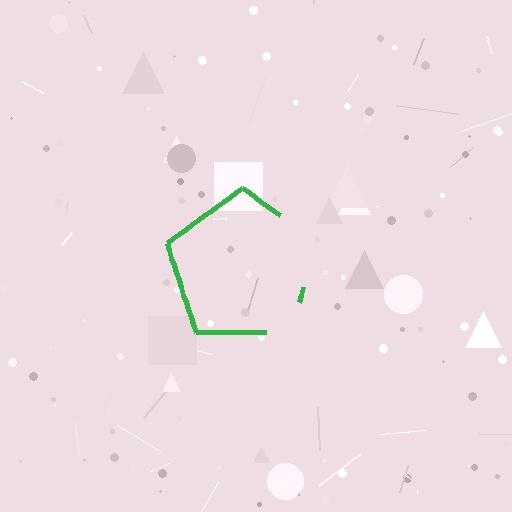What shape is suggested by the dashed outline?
The dashed outline suggests a pentagon.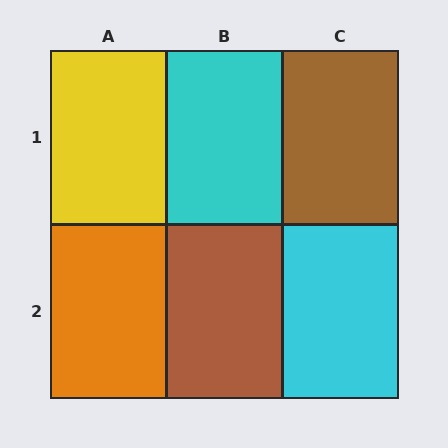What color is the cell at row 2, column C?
Cyan.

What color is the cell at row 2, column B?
Brown.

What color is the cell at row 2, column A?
Orange.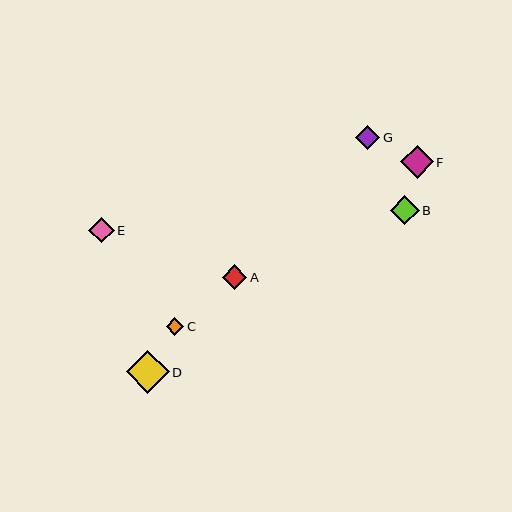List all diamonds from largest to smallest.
From largest to smallest: D, F, B, E, A, G, C.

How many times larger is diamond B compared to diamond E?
Diamond B is approximately 1.1 times the size of diamond E.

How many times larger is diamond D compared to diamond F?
Diamond D is approximately 1.3 times the size of diamond F.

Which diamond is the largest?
Diamond D is the largest with a size of approximately 42 pixels.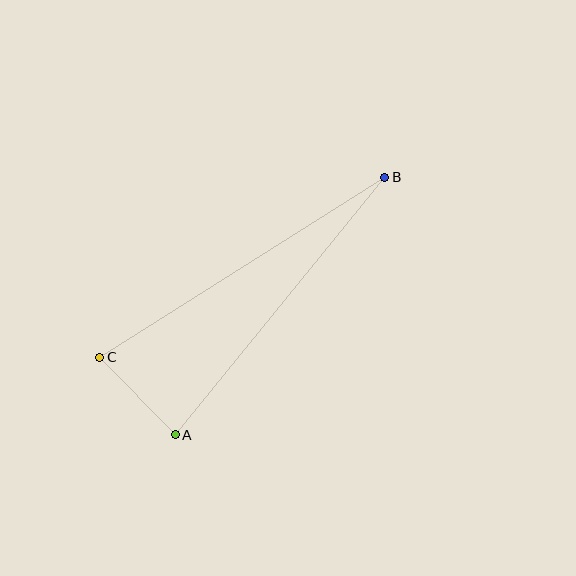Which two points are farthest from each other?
Points B and C are farthest from each other.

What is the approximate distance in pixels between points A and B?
The distance between A and B is approximately 332 pixels.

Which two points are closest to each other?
Points A and C are closest to each other.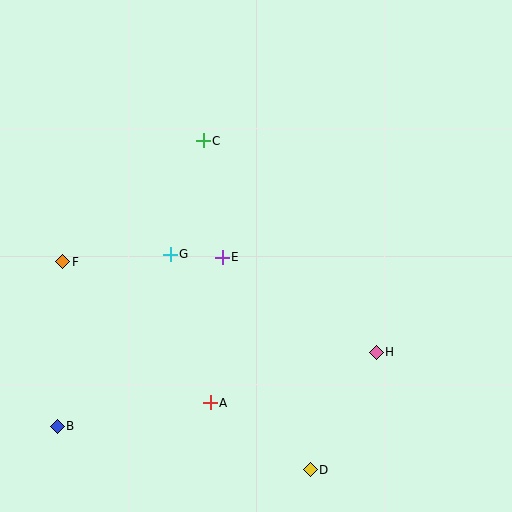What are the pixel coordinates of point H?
Point H is at (376, 352).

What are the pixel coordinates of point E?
Point E is at (222, 257).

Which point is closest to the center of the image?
Point E at (222, 257) is closest to the center.